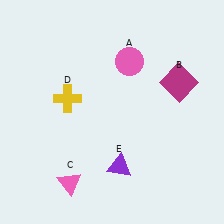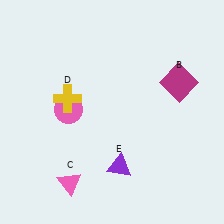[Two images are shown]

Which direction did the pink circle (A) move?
The pink circle (A) moved left.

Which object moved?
The pink circle (A) moved left.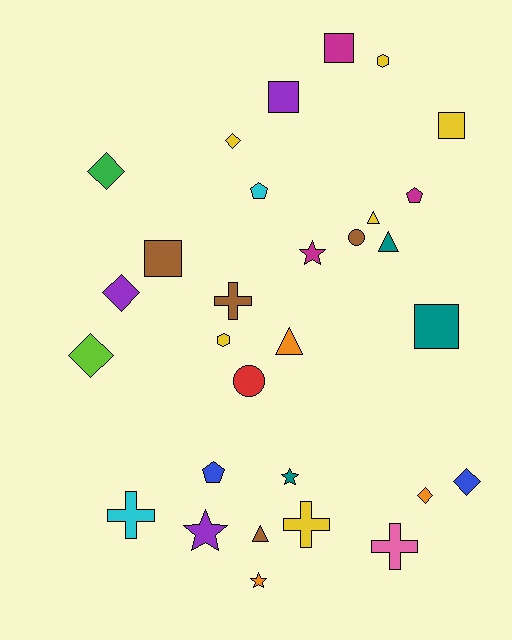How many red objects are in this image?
There is 1 red object.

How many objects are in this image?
There are 30 objects.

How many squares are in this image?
There are 5 squares.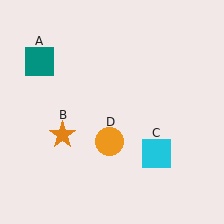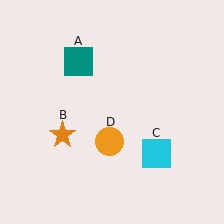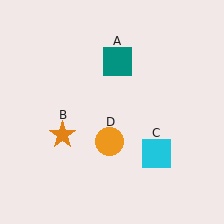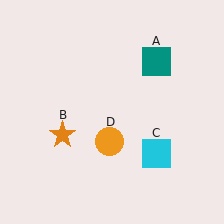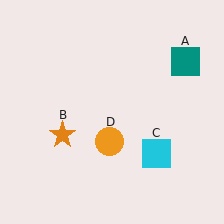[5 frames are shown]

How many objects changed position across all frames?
1 object changed position: teal square (object A).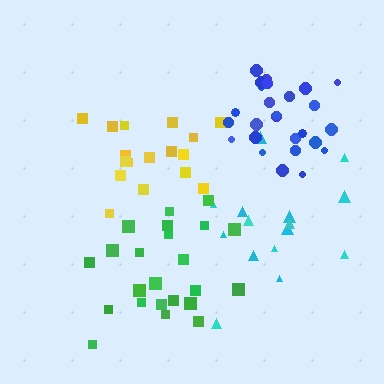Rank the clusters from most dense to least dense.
blue, green, yellow, cyan.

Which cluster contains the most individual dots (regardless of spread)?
Blue (26).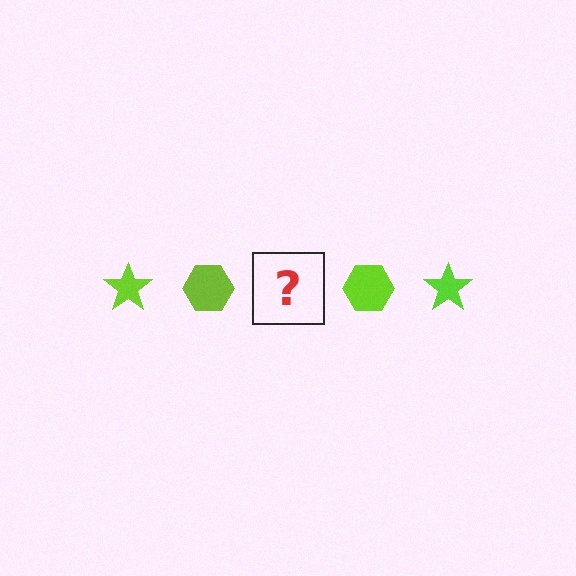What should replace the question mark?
The question mark should be replaced with a lime star.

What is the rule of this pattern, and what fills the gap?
The rule is that the pattern cycles through star, hexagon shapes in lime. The gap should be filled with a lime star.